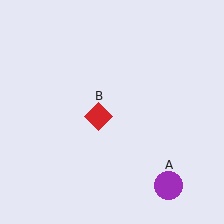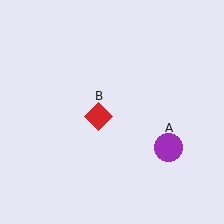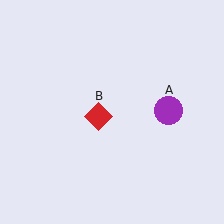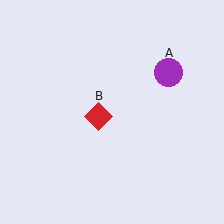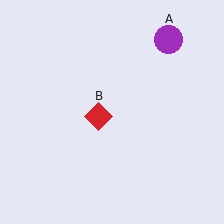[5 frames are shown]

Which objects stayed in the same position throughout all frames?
Red diamond (object B) remained stationary.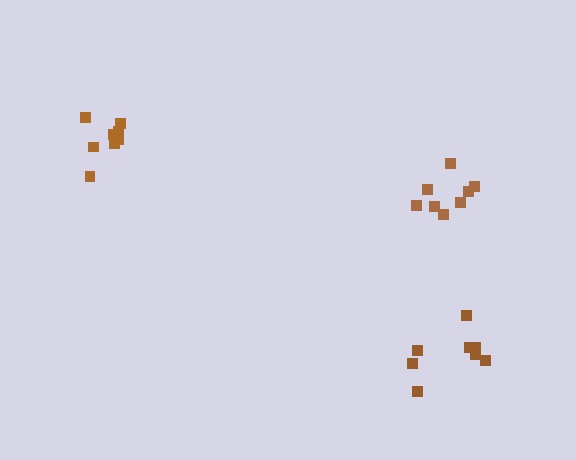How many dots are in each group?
Group 1: 8 dots, Group 2: 8 dots, Group 3: 8 dots (24 total).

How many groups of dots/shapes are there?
There are 3 groups.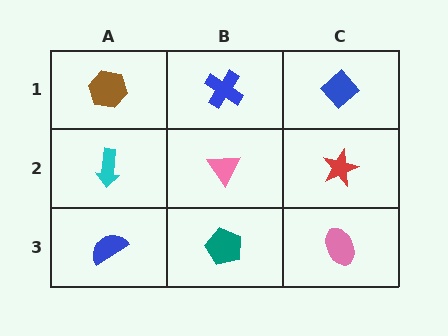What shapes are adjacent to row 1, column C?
A red star (row 2, column C), a blue cross (row 1, column B).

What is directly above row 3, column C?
A red star.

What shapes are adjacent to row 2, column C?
A blue diamond (row 1, column C), a pink ellipse (row 3, column C), a pink triangle (row 2, column B).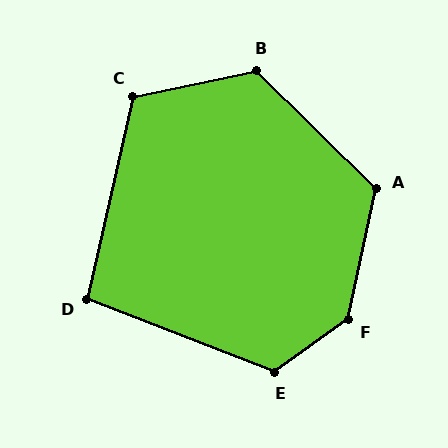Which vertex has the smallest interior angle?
D, at approximately 99 degrees.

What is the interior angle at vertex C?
Approximately 115 degrees (obtuse).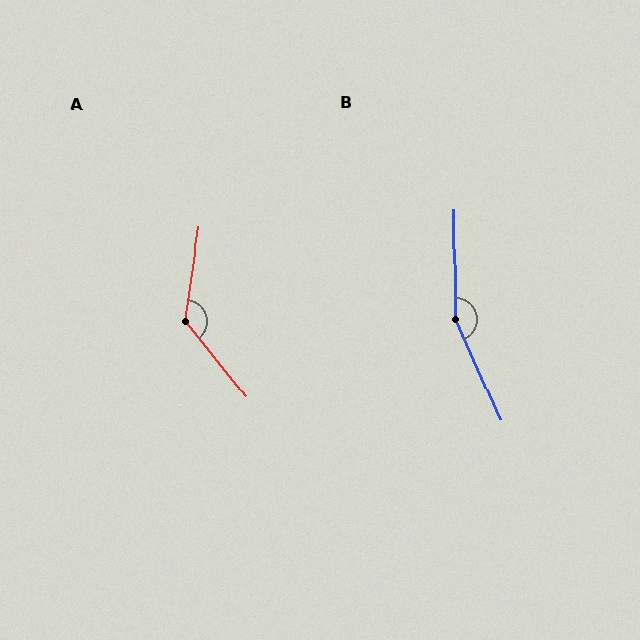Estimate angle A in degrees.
Approximately 133 degrees.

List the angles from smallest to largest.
A (133°), B (157°).